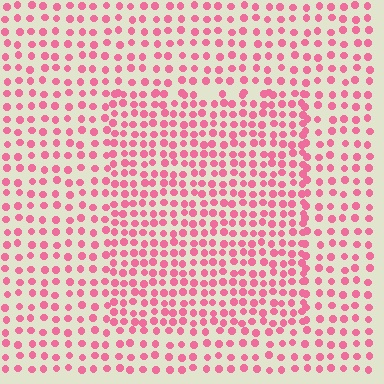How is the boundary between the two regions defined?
The boundary is defined by a change in element density (approximately 1.6x ratio). All elements are the same color, size, and shape.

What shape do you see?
I see a rectangle.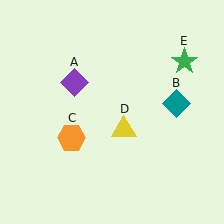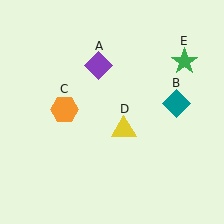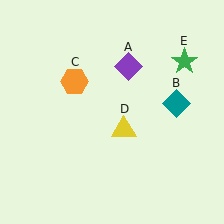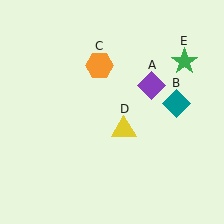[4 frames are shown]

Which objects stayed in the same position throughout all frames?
Teal diamond (object B) and yellow triangle (object D) and green star (object E) remained stationary.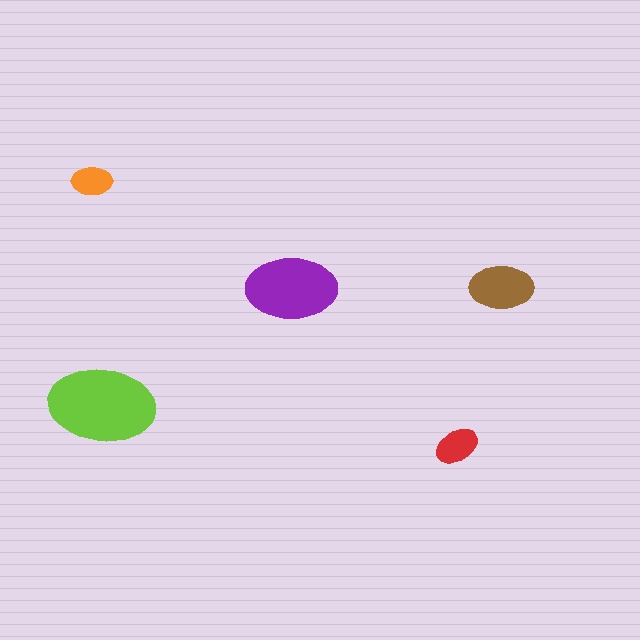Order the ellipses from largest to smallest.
the lime one, the purple one, the brown one, the red one, the orange one.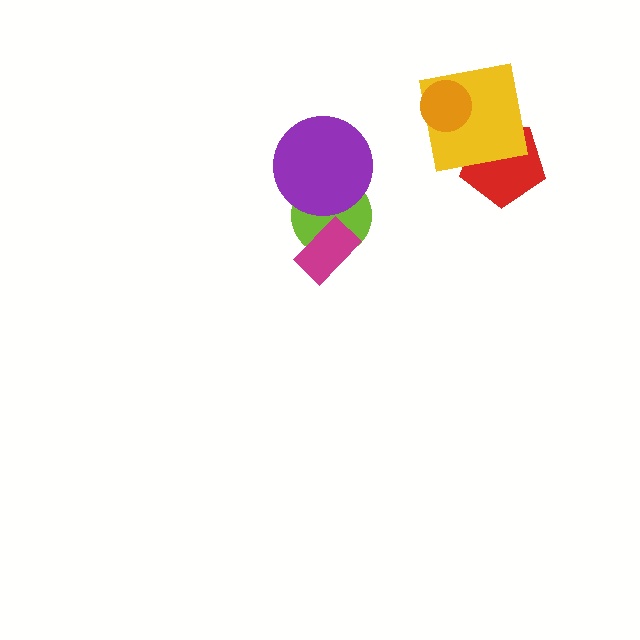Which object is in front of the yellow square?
The orange circle is in front of the yellow square.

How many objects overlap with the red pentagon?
1 object overlaps with the red pentagon.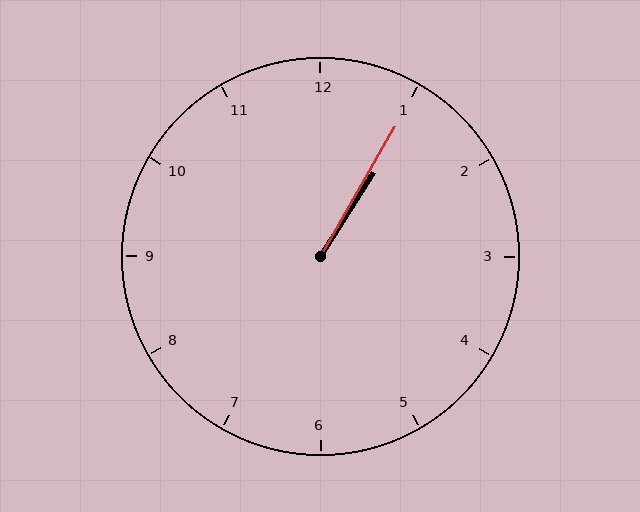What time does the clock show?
1:05.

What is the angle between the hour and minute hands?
Approximately 2 degrees.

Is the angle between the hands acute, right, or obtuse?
It is acute.